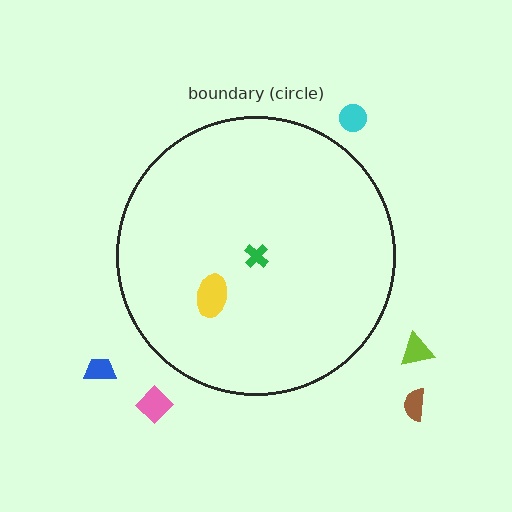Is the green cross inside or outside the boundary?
Inside.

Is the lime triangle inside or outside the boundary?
Outside.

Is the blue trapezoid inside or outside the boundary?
Outside.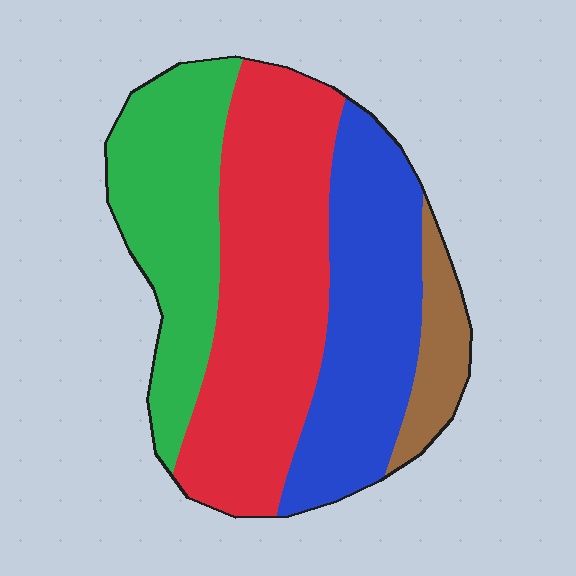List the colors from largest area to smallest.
From largest to smallest: red, blue, green, brown.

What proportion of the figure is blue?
Blue takes up between a sixth and a third of the figure.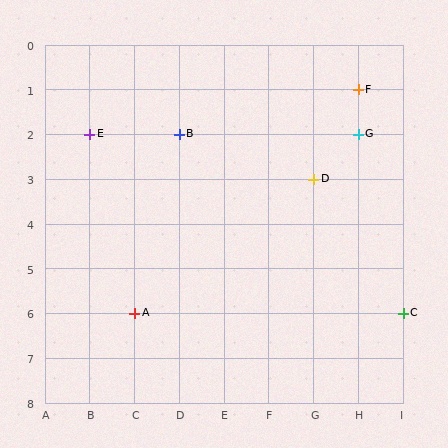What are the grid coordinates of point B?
Point B is at grid coordinates (D, 2).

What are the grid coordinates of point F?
Point F is at grid coordinates (H, 1).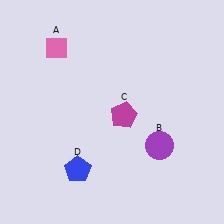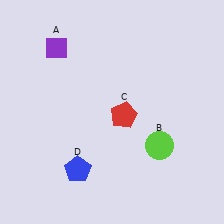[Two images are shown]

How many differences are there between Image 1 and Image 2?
There are 3 differences between the two images.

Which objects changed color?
A changed from pink to purple. B changed from purple to lime. C changed from magenta to red.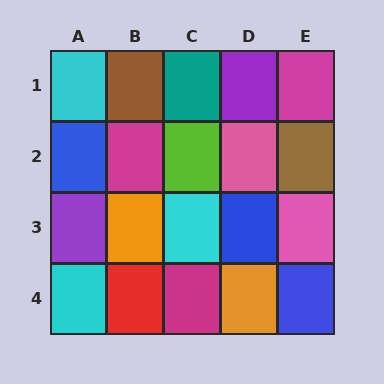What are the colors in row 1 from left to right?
Cyan, brown, teal, purple, magenta.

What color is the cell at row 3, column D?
Blue.